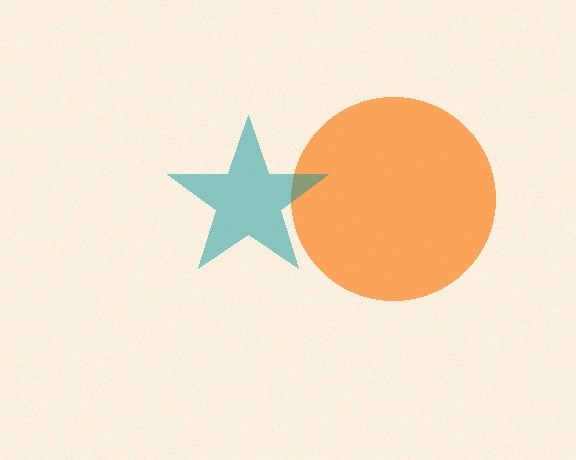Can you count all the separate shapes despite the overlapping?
Yes, there are 2 separate shapes.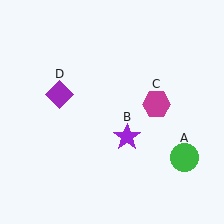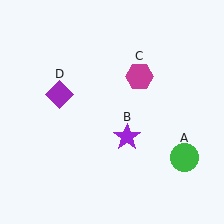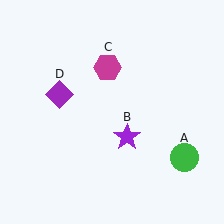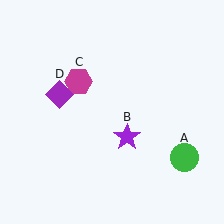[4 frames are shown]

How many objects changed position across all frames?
1 object changed position: magenta hexagon (object C).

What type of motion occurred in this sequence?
The magenta hexagon (object C) rotated counterclockwise around the center of the scene.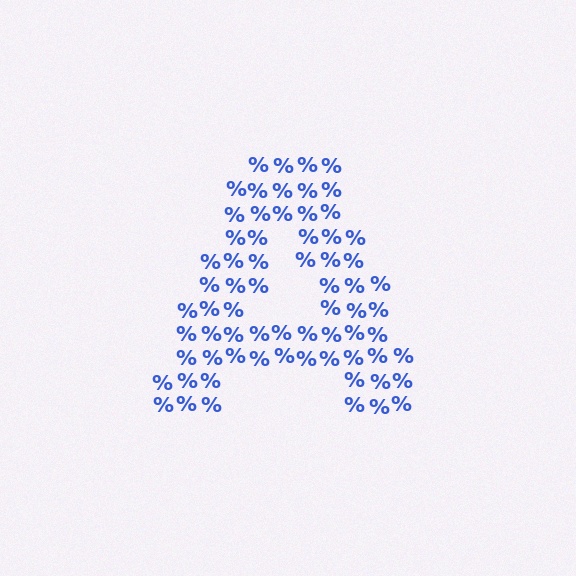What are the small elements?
The small elements are percent signs.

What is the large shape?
The large shape is the letter A.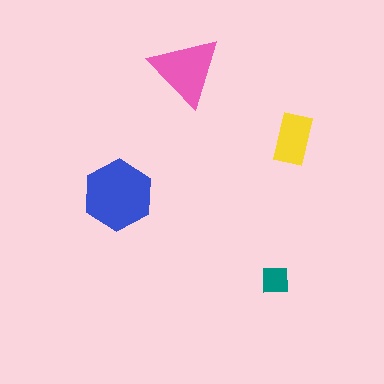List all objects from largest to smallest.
The blue hexagon, the pink triangle, the yellow rectangle, the teal square.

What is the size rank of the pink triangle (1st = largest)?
2nd.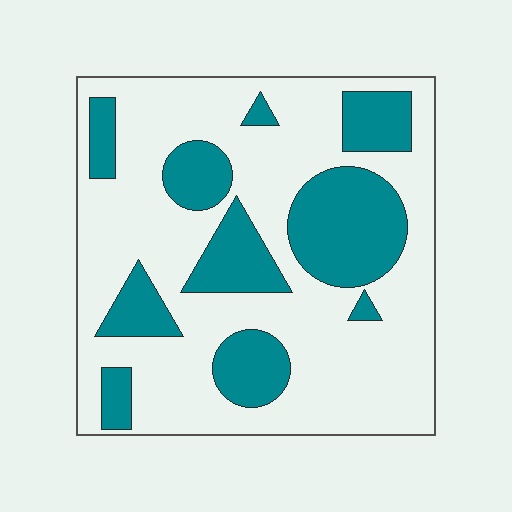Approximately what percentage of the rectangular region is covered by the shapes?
Approximately 30%.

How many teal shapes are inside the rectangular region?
10.